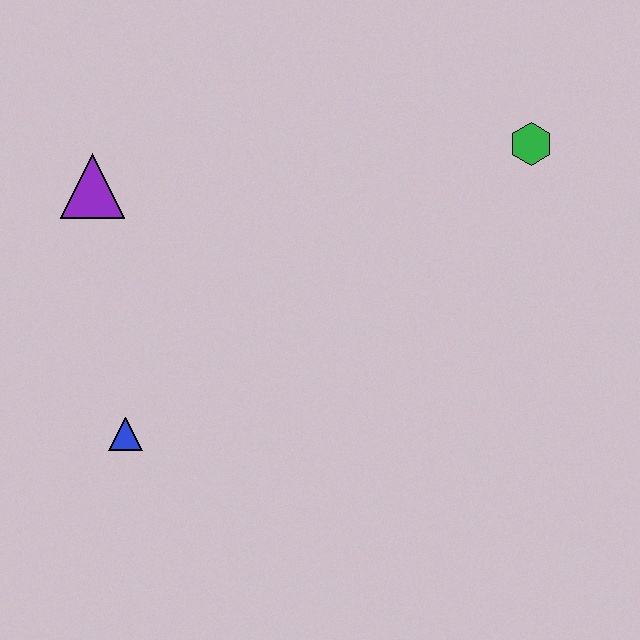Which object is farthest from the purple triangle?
The green hexagon is farthest from the purple triangle.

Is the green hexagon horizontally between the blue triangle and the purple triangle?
No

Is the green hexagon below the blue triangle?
No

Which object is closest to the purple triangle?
The blue triangle is closest to the purple triangle.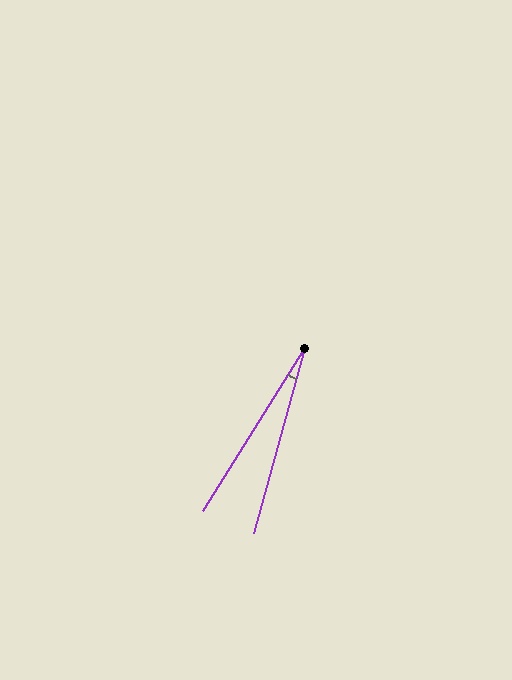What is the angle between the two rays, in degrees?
Approximately 17 degrees.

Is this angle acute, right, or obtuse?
It is acute.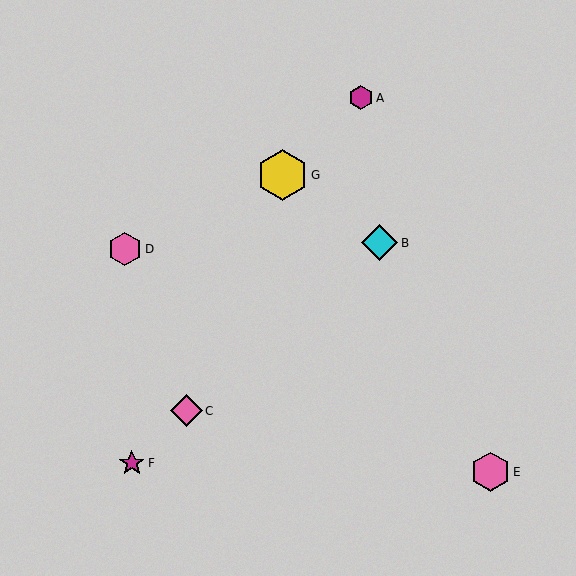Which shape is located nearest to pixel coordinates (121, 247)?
The pink hexagon (labeled D) at (125, 249) is nearest to that location.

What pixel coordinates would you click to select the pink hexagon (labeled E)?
Click at (490, 472) to select the pink hexagon E.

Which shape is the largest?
The yellow hexagon (labeled G) is the largest.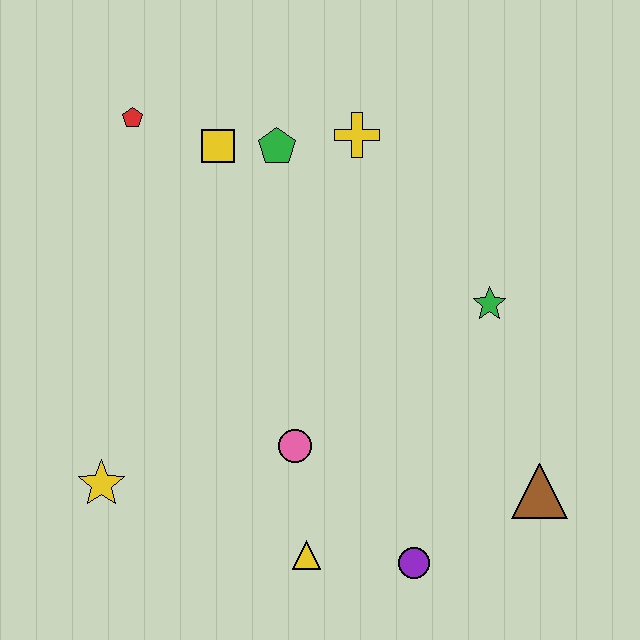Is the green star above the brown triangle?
Yes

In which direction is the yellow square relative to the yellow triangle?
The yellow square is above the yellow triangle.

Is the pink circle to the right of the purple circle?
No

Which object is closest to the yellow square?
The green pentagon is closest to the yellow square.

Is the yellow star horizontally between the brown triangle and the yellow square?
No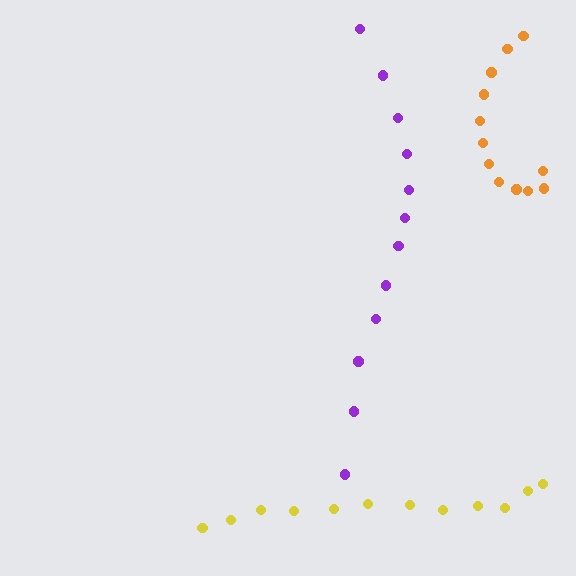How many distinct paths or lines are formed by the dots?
There are 3 distinct paths.